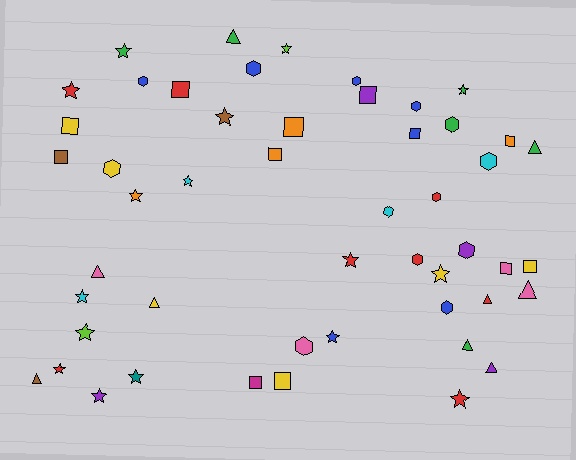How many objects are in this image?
There are 50 objects.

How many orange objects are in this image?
There are 4 orange objects.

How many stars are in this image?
There are 16 stars.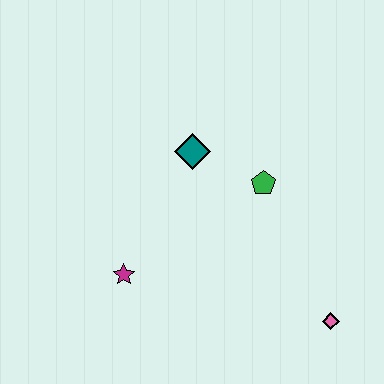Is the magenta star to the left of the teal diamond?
Yes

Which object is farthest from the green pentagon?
The magenta star is farthest from the green pentagon.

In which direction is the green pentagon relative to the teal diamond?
The green pentagon is to the right of the teal diamond.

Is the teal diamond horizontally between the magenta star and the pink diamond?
Yes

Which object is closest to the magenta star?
The teal diamond is closest to the magenta star.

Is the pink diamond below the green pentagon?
Yes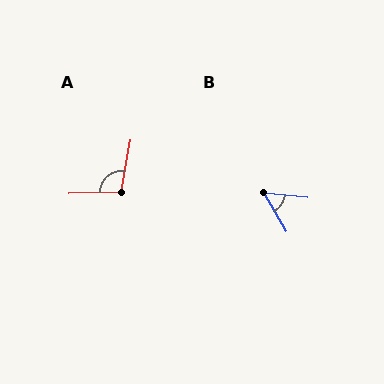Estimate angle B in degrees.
Approximately 54 degrees.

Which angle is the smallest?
B, at approximately 54 degrees.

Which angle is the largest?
A, at approximately 102 degrees.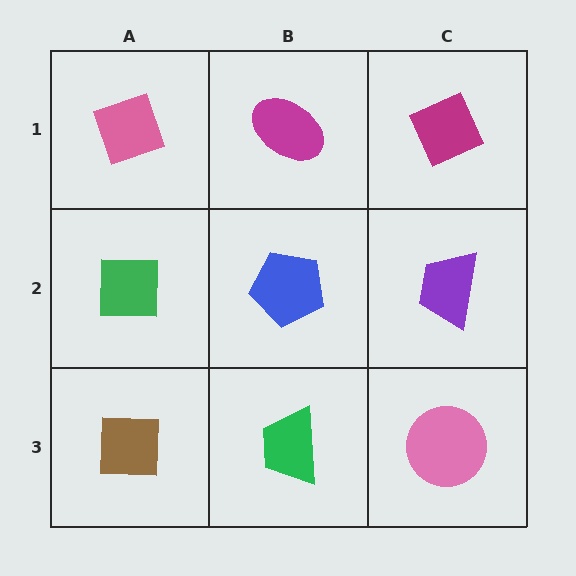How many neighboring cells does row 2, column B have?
4.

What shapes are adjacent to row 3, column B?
A blue pentagon (row 2, column B), a brown square (row 3, column A), a pink circle (row 3, column C).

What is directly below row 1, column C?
A purple trapezoid.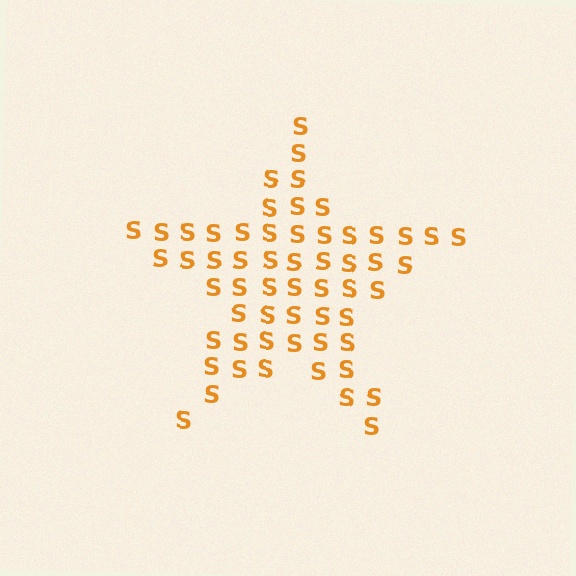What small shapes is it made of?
It is made of small letter S's.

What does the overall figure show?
The overall figure shows a star.